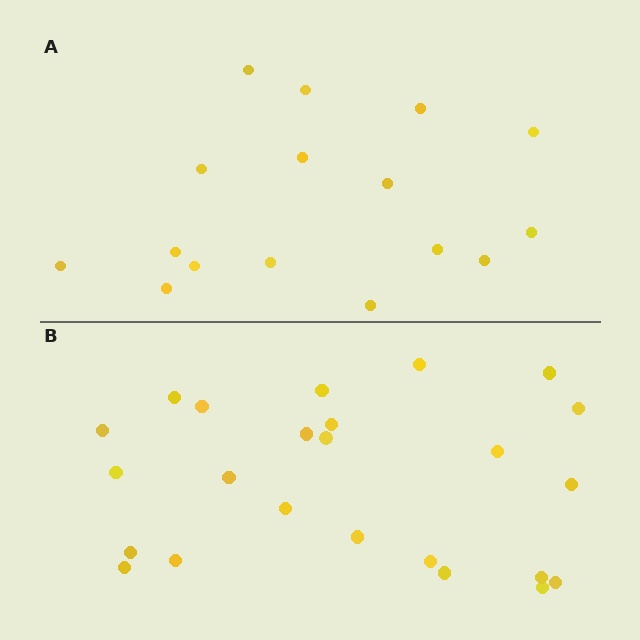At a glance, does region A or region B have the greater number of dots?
Region B (the bottom region) has more dots.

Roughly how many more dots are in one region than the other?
Region B has roughly 8 or so more dots than region A.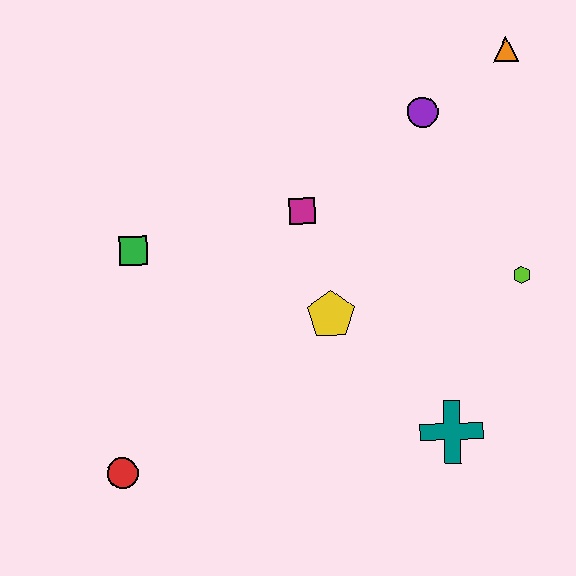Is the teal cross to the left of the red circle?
No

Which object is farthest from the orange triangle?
The red circle is farthest from the orange triangle.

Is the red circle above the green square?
No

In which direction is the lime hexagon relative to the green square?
The lime hexagon is to the right of the green square.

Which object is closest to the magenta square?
The yellow pentagon is closest to the magenta square.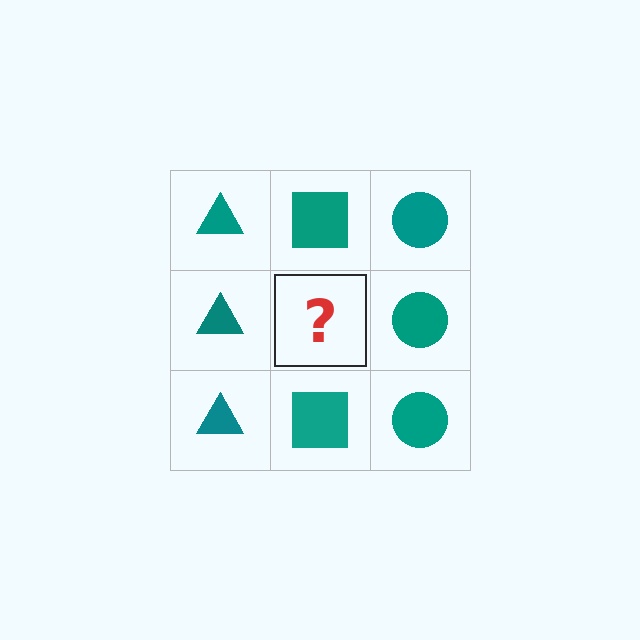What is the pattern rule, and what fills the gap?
The rule is that each column has a consistent shape. The gap should be filled with a teal square.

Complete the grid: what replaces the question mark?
The question mark should be replaced with a teal square.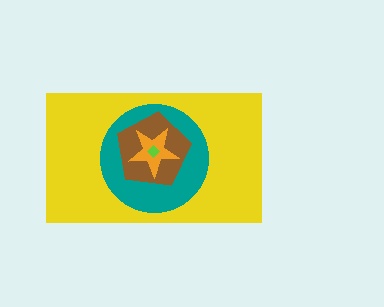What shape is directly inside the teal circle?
The brown pentagon.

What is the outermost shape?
The yellow rectangle.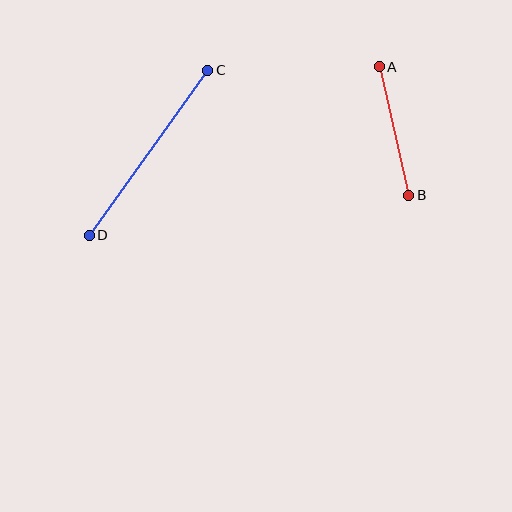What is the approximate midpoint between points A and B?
The midpoint is at approximately (394, 131) pixels.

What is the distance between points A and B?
The distance is approximately 132 pixels.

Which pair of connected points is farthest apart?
Points C and D are farthest apart.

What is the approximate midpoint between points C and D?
The midpoint is at approximately (149, 153) pixels.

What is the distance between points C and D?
The distance is approximately 203 pixels.